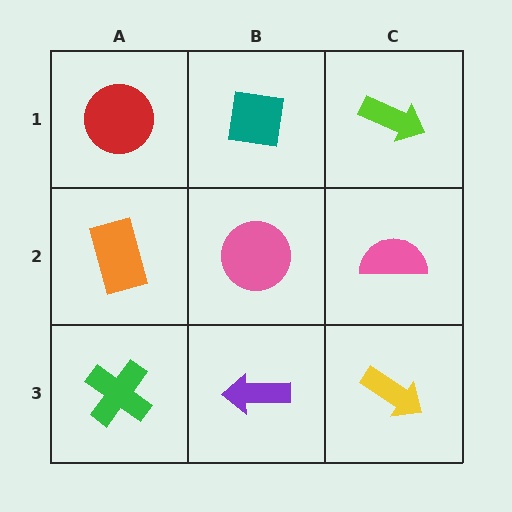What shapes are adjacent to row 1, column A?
An orange rectangle (row 2, column A), a teal square (row 1, column B).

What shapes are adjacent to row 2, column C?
A lime arrow (row 1, column C), a yellow arrow (row 3, column C), a pink circle (row 2, column B).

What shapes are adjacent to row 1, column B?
A pink circle (row 2, column B), a red circle (row 1, column A), a lime arrow (row 1, column C).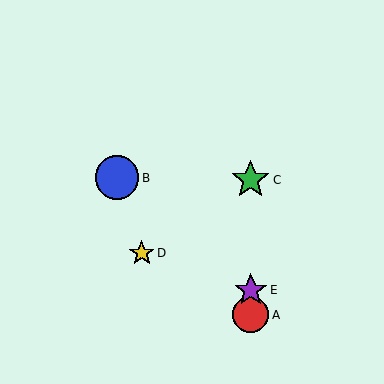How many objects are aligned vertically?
3 objects (A, C, E) are aligned vertically.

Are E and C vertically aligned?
Yes, both are at x≈251.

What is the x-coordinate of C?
Object C is at x≈251.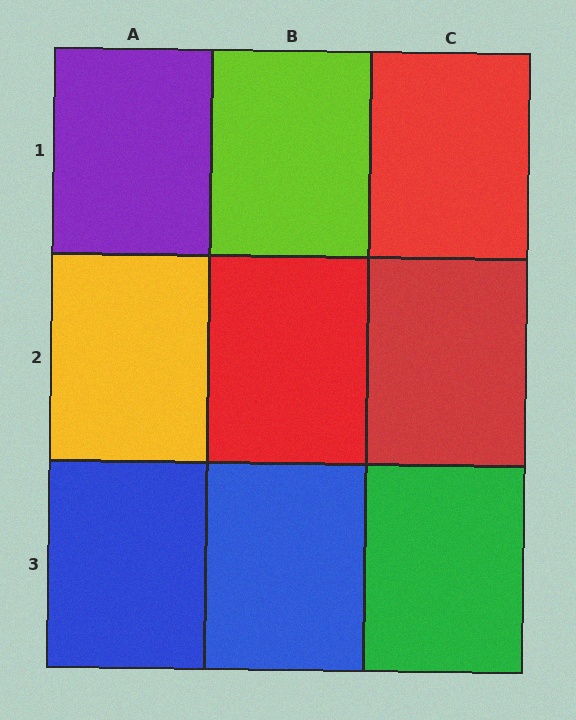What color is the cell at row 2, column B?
Red.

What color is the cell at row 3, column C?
Green.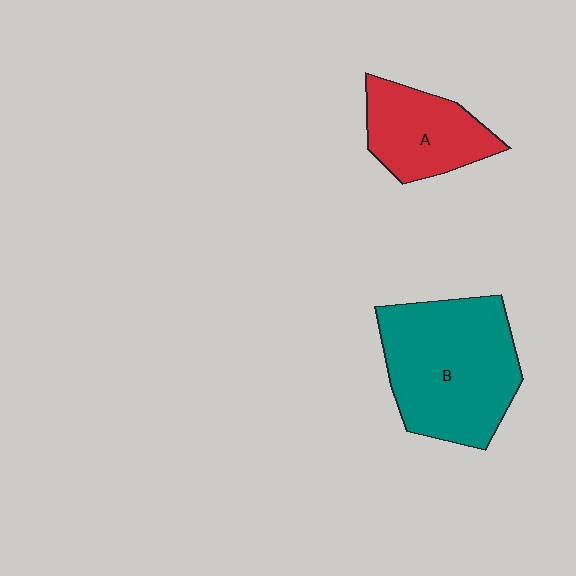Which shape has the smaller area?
Shape A (red).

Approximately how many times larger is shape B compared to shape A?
Approximately 1.8 times.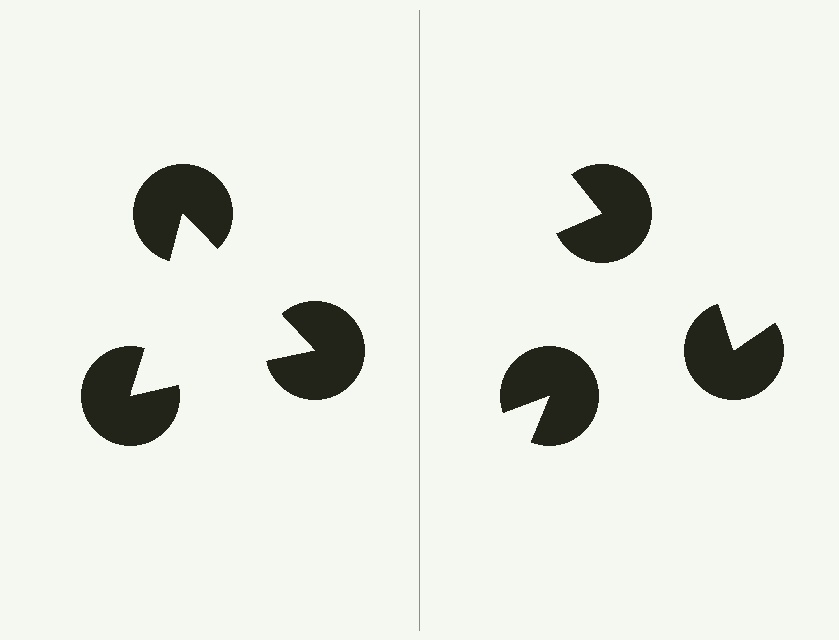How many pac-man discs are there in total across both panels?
6 — 3 on each side.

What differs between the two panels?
The pac-man discs are positioned identically on both sides; only the wedge orientations differ. On the left they align to a triangle; on the right they are misaligned.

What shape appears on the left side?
An illusory triangle.